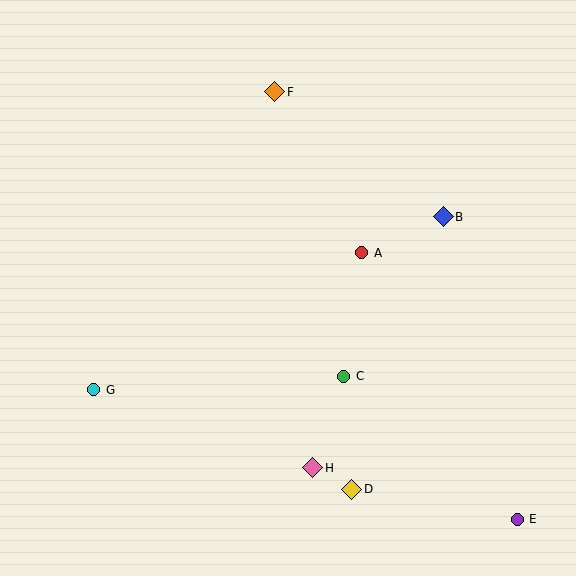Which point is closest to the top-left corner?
Point F is closest to the top-left corner.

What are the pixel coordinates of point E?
Point E is at (517, 520).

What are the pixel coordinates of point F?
Point F is at (275, 92).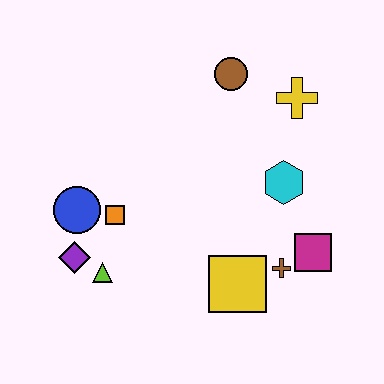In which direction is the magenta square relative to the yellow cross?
The magenta square is below the yellow cross.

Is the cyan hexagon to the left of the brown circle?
No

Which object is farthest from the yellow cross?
The purple diamond is farthest from the yellow cross.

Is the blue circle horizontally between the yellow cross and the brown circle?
No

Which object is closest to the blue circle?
The orange square is closest to the blue circle.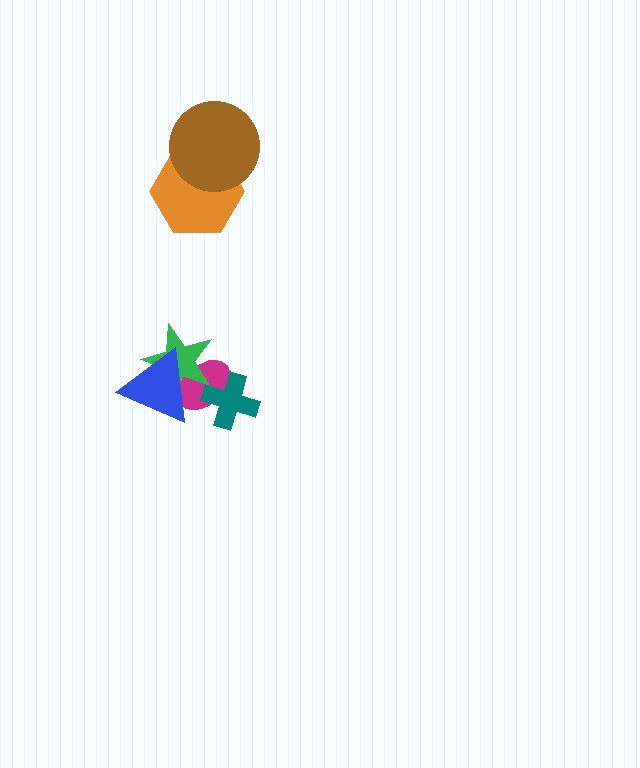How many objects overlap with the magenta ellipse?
3 objects overlap with the magenta ellipse.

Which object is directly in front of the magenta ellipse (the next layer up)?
The teal cross is directly in front of the magenta ellipse.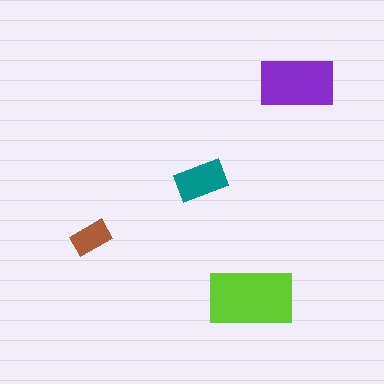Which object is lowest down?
The lime rectangle is bottommost.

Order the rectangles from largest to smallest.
the lime one, the purple one, the teal one, the brown one.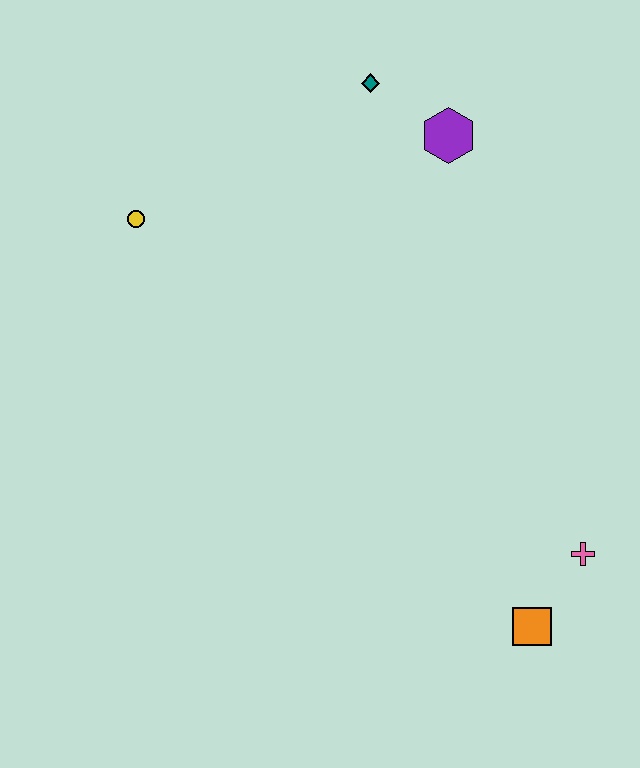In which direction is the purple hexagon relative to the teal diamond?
The purple hexagon is to the right of the teal diamond.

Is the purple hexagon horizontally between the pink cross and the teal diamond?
Yes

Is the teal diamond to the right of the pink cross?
No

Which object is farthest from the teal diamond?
The orange square is farthest from the teal diamond.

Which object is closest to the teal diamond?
The purple hexagon is closest to the teal diamond.